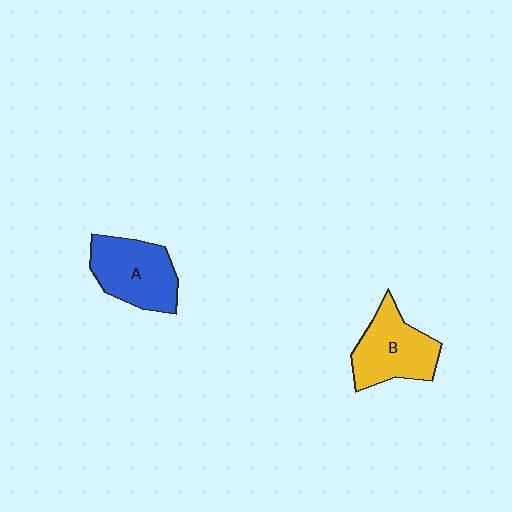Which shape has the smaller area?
Shape B (yellow).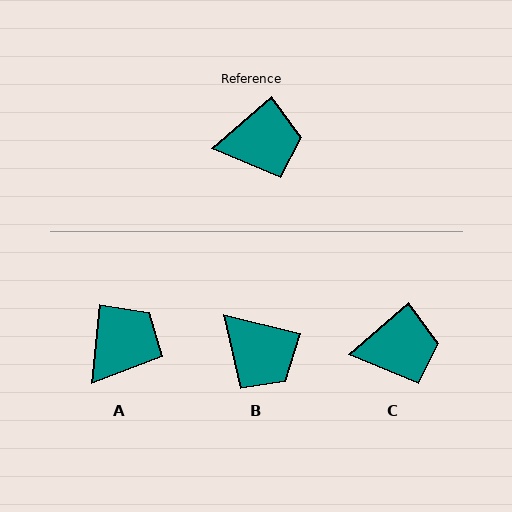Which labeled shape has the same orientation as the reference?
C.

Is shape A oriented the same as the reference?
No, it is off by about 44 degrees.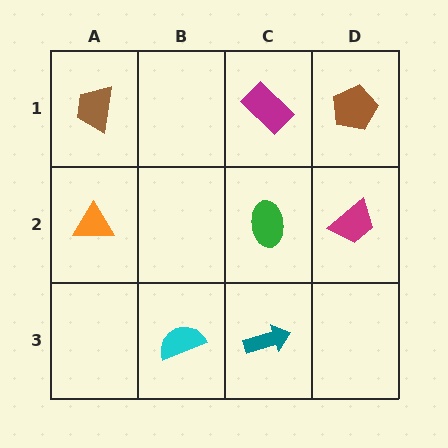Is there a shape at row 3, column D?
No, that cell is empty.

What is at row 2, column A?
An orange triangle.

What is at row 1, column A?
A brown trapezoid.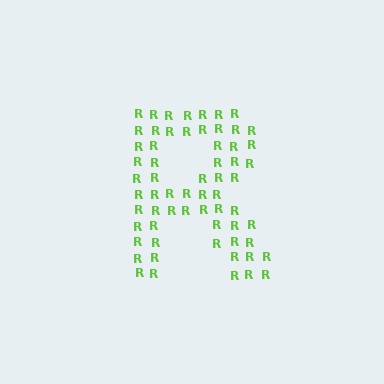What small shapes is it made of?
It is made of small letter R's.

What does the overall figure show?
The overall figure shows the letter R.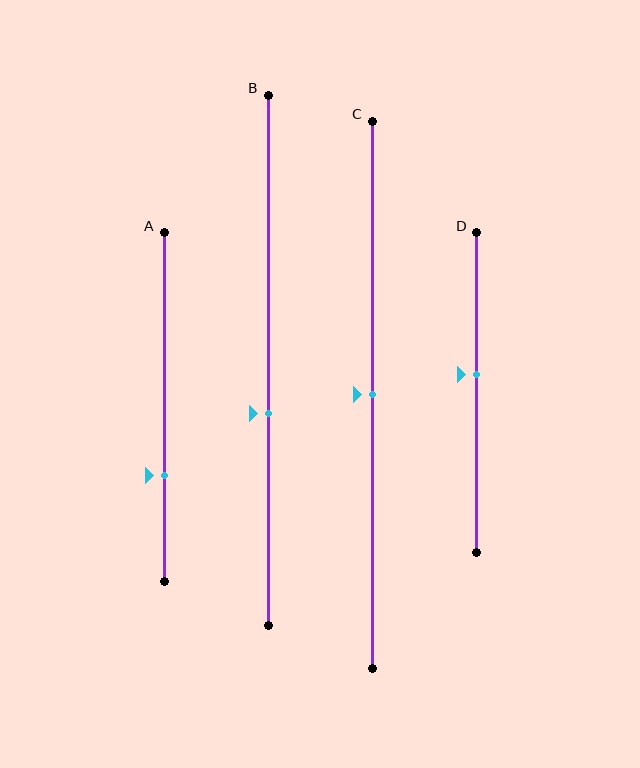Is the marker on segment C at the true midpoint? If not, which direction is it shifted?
Yes, the marker on segment C is at the true midpoint.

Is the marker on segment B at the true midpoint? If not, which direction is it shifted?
No, the marker on segment B is shifted downward by about 10% of the segment length.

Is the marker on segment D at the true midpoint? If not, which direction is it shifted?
No, the marker on segment D is shifted upward by about 6% of the segment length.